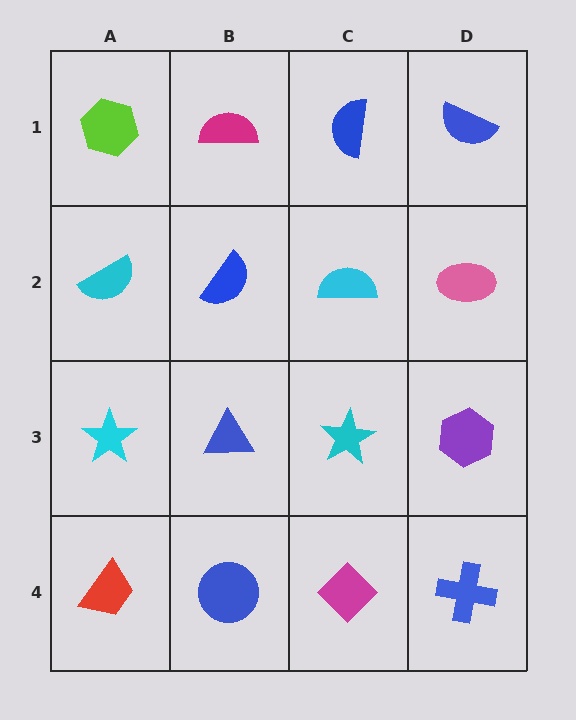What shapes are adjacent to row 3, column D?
A pink ellipse (row 2, column D), a blue cross (row 4, column D), a cyan star (row 3, column C).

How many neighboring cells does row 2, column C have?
4.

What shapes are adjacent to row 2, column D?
A blue semicircle (row 1, column D), a purple hexagon (row 3, column D), a cyan semicircle (row 2, column C).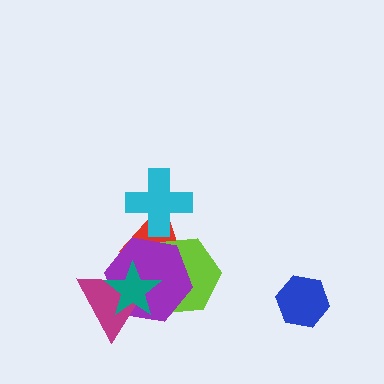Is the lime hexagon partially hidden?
Yes, it is partially covered by another shape.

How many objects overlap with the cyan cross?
1 object overlaps with the cyan cross.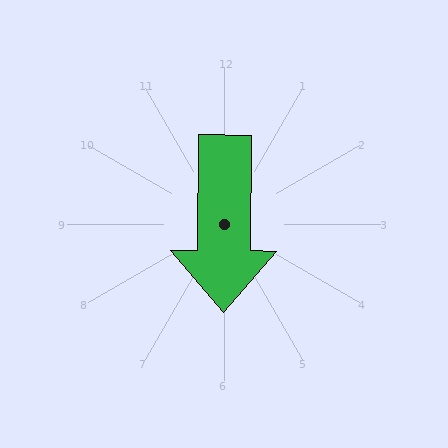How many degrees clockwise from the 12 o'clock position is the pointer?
Approximately 181 degrees.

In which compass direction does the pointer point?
South.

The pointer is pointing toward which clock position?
Roughly 6 o'clock.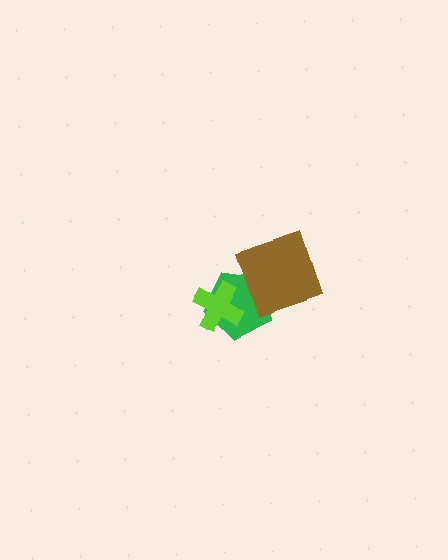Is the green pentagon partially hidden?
Yes, it is partially covered by another shape.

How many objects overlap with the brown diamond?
1 object overlaps with the brown diamond.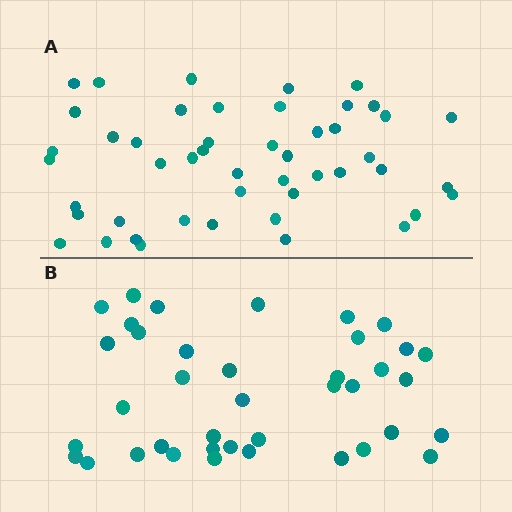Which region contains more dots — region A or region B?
Region A (the top region) has more dots.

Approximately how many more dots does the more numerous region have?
Region A has roughly 8 or so more dots than region B.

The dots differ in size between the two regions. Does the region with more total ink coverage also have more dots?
No. Region B has more total ink coverage because its dots are larger, but region A actually contains more individual dots. Total area can be misleading — the number of items is what matters here.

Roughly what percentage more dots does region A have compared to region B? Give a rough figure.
About 25% more.